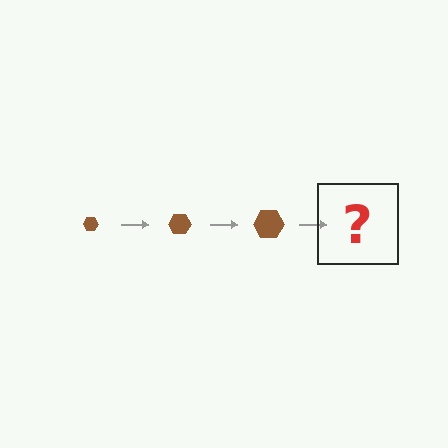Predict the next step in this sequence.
The next step is a brown hexagon, larger than the previous one.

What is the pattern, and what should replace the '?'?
The pattern is that the hexagon gets progressively larger each step. The '?' should be a brown hexagon, larger than the previous one.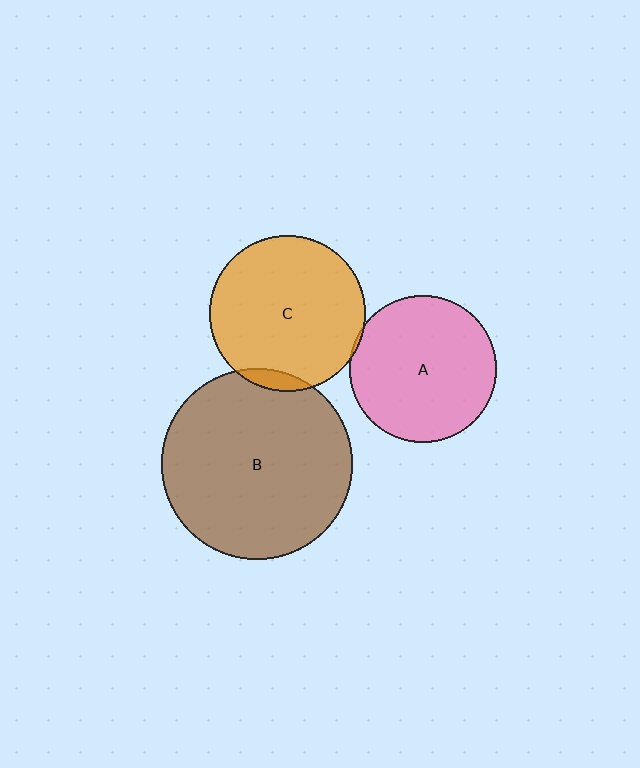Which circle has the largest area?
Circle B (brown).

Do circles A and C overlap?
Yes.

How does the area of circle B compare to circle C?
Approximately 1.5 times.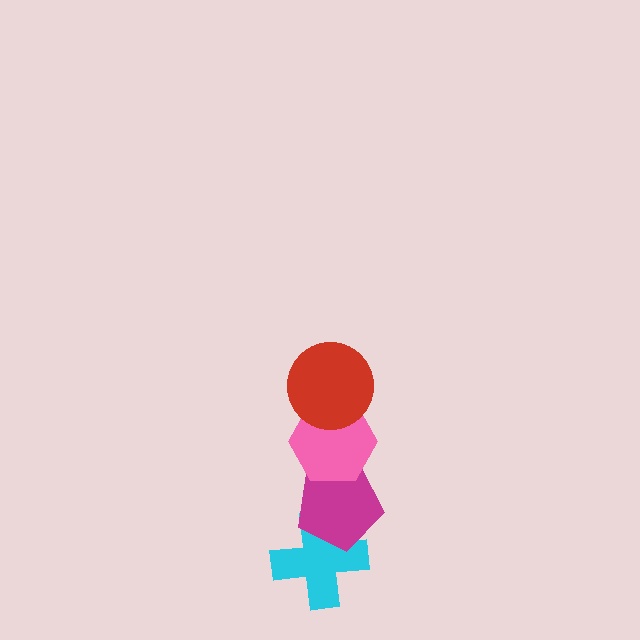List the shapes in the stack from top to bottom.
From top to bottom: the red circle, the pink hexagon, the magenta pentagon, the cyan cross.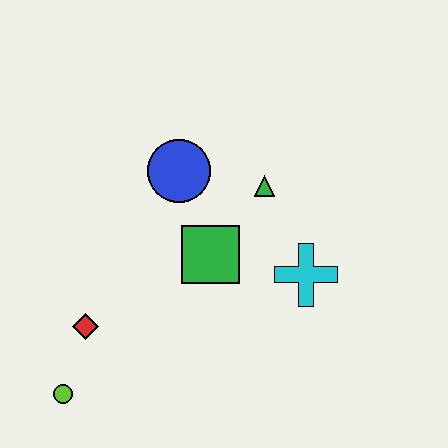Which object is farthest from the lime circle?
The green triangle is farthest from the lime circle.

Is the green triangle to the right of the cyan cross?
No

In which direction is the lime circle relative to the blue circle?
The lime circle is below the blue circle.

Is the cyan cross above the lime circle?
Yes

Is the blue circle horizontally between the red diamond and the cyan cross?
Yes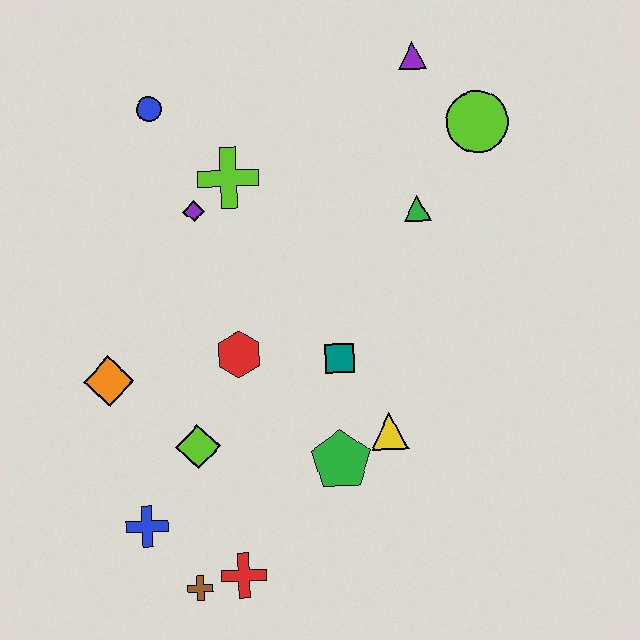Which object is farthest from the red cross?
The purple triangle is farthest from the red cross.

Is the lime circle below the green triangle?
No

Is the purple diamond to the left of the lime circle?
Yes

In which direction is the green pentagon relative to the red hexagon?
The green pentagon is below the red hexagon.